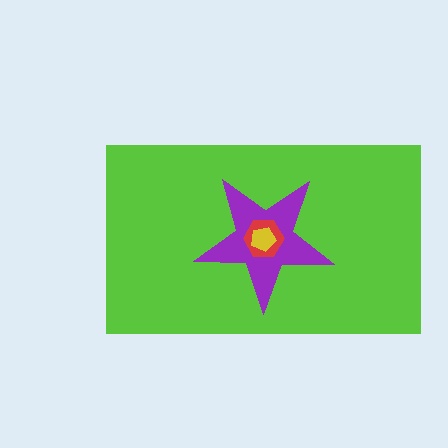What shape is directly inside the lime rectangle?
The purple star.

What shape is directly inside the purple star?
The red hexagon.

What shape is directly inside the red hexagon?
The yellow pentagon.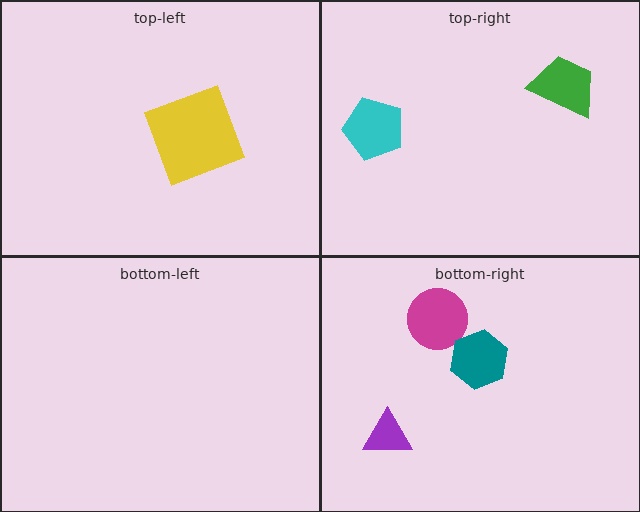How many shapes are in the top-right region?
2.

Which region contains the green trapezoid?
The top-right region.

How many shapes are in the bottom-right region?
3.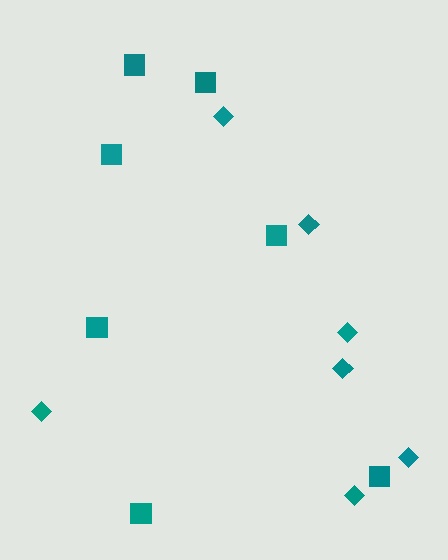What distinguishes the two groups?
There are 2 groups: one group of diamonds (7) and one group of squares (7).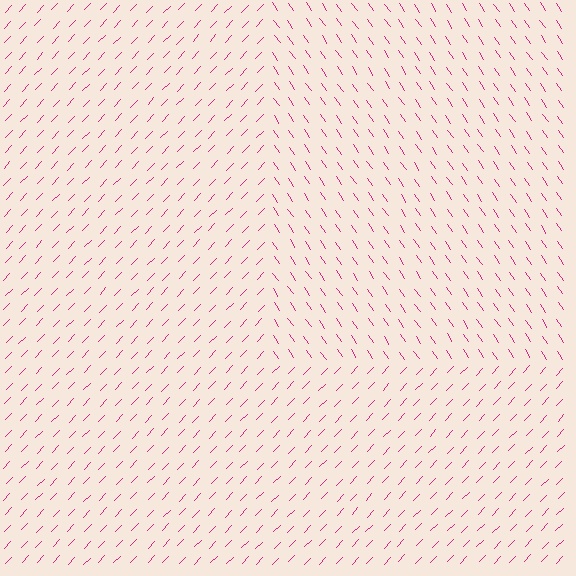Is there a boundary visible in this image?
Yes, there is a texture boundary formed by a change in line orientation.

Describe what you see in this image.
The image is filled with small magenta line segments. A rectangle region in the image has lines oriented differently from the surrounding lines, creating a visible texture boundary.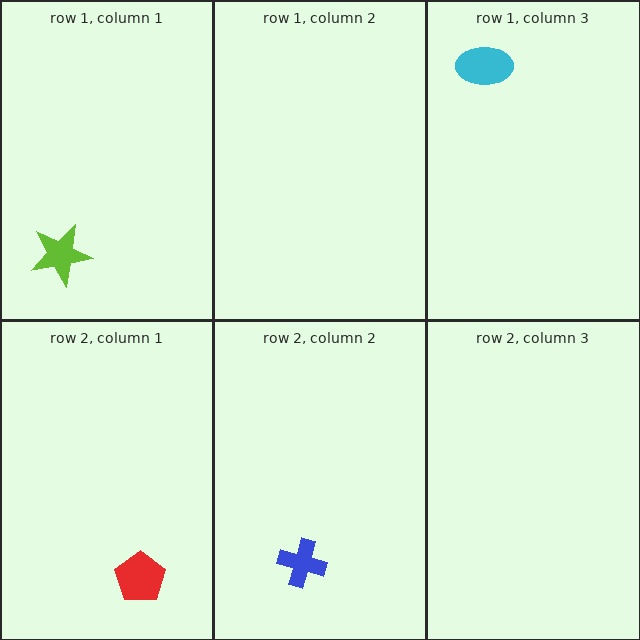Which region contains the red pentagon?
The row 2, column 1 region.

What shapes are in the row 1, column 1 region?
The lime star.